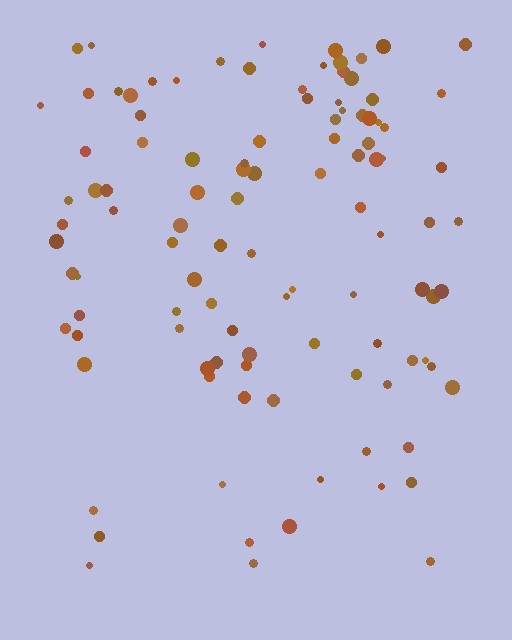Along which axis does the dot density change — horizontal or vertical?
Vertical.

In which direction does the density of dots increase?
From bottom to top, with the top side densest.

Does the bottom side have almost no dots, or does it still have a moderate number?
Still a moderate number, just noticeably fewer than the top.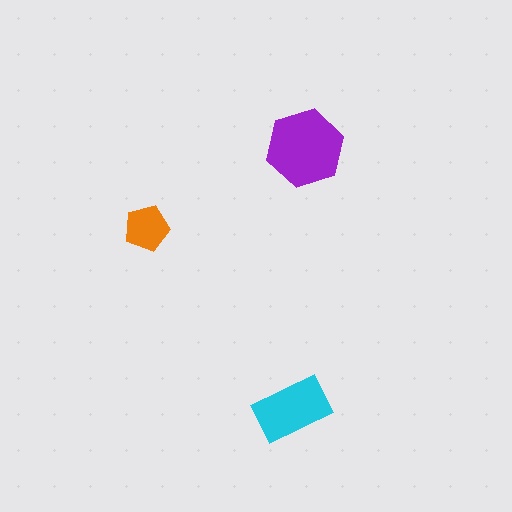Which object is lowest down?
The cyan rectangle is bottommost.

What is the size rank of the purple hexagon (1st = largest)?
1st.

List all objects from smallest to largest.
The orange pentagon, the cyan rectangle, the purple hexagon.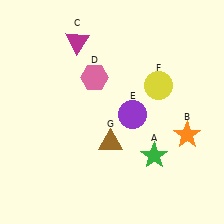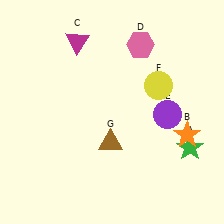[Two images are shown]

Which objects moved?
The objects that moved are: the green star (A), the pink hexagon (D), the purple circle (E).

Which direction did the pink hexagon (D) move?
The pink hexagon (D) moved right.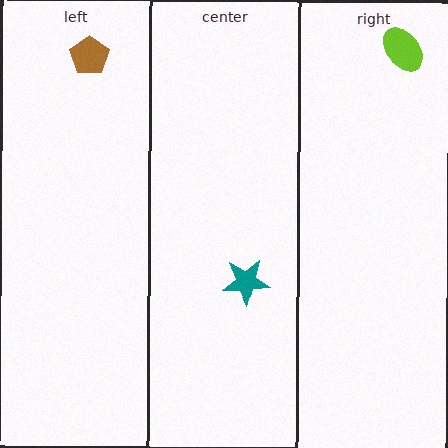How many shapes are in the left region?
1.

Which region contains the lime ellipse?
The right region.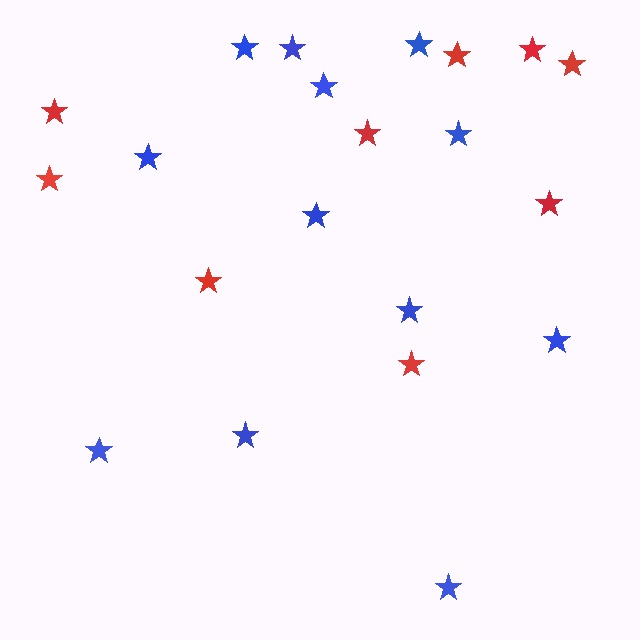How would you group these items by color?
There are 2 groups: one group of red stars (9) and one group of blue stars (12).